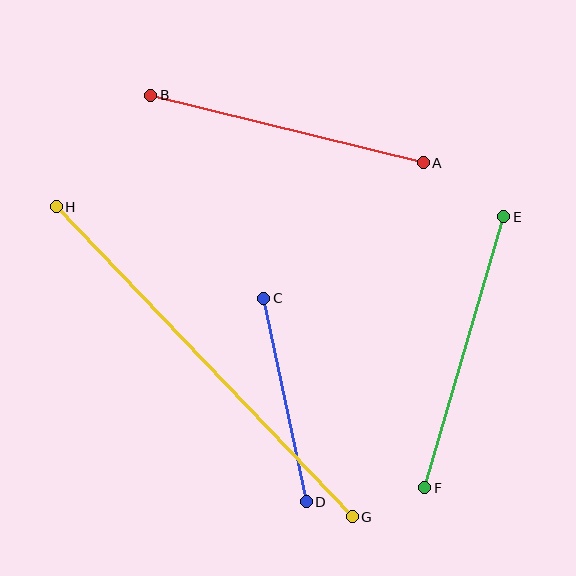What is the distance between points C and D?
The distance is approximately 208 pixels.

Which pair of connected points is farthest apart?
Points G and H are farthest apart.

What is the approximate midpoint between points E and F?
The midpoint is at approximately (464, 352) pixels.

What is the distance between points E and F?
The distance is approximately 282 pixels.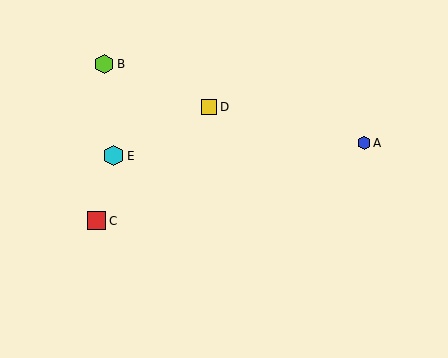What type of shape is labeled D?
Shape D is a yellow square.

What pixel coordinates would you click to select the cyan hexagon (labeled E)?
Click at (113, 156) to select the cyan hexagon E.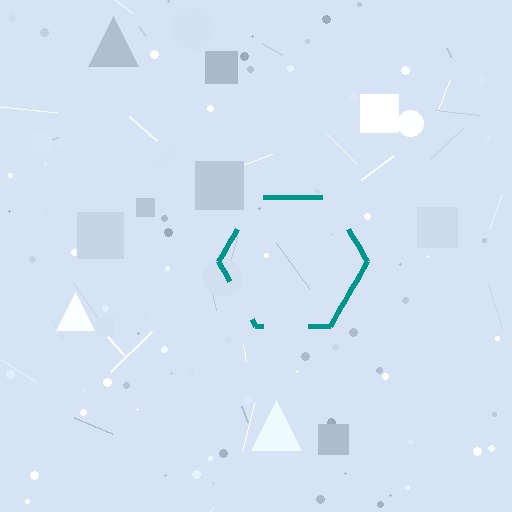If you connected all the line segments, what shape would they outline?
They would outline a hexagon.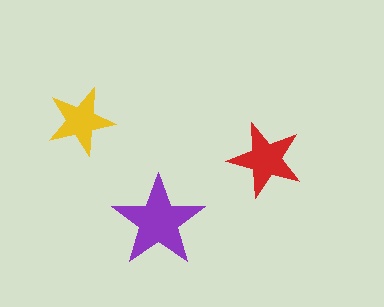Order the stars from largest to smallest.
the purple one, the red one, the yellow one.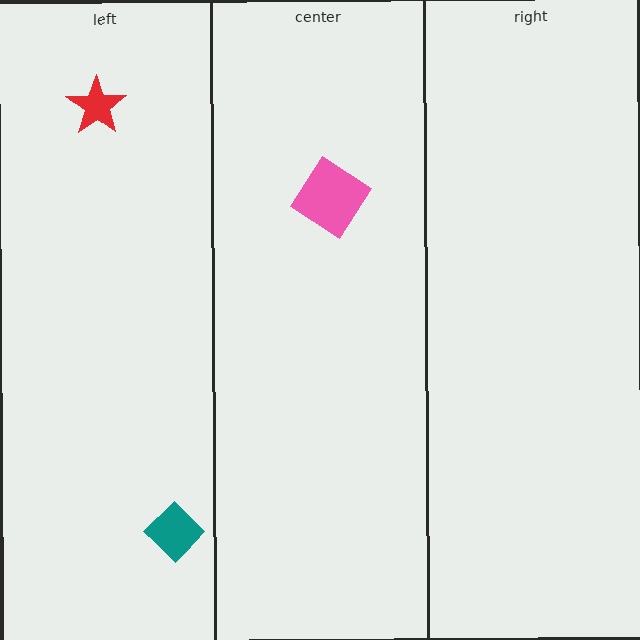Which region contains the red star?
The left region.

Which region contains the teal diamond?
The left region.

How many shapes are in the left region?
2.